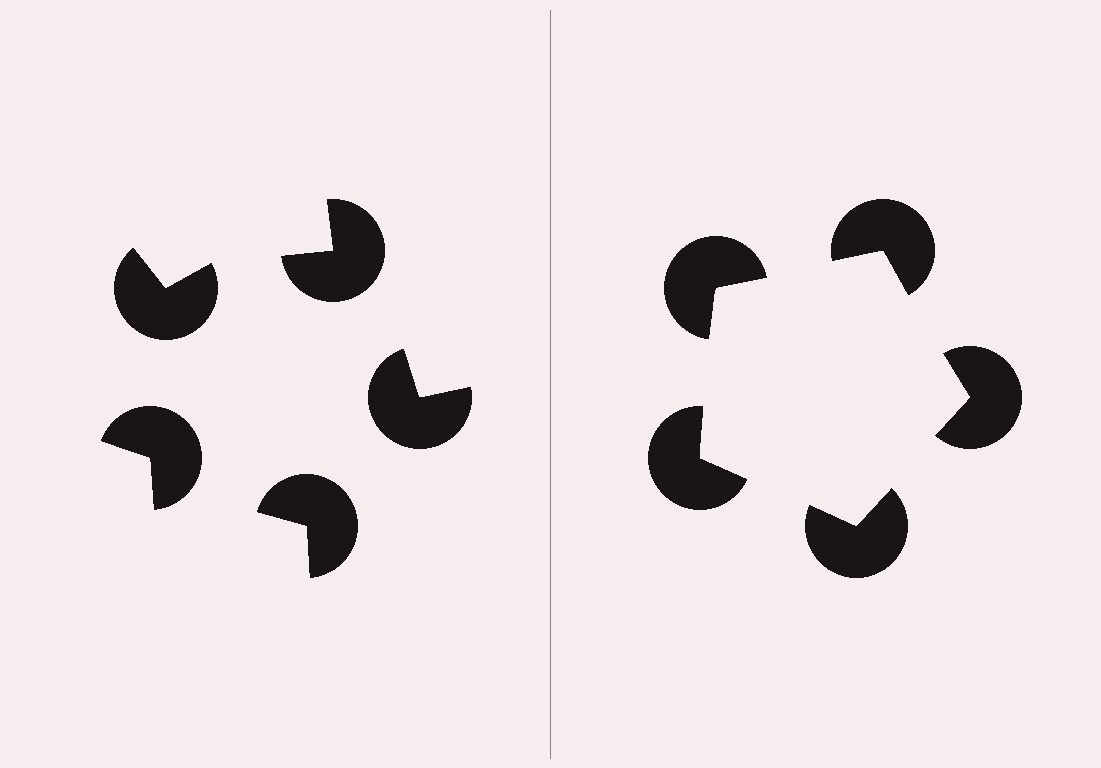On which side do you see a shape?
An illusory pentagon appears on the right side. On the left side the wedge cuts are rotated, so no coherent shape forms.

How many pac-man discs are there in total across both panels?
10 — 5 on each side.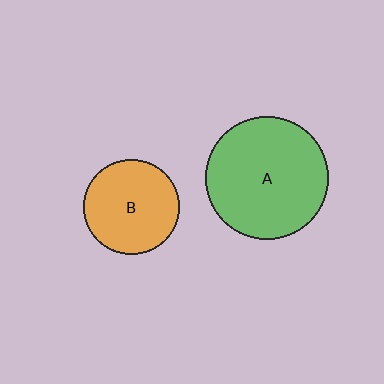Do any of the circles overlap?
No, none of the circles overlap.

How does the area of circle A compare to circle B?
Approximately 1.6 times.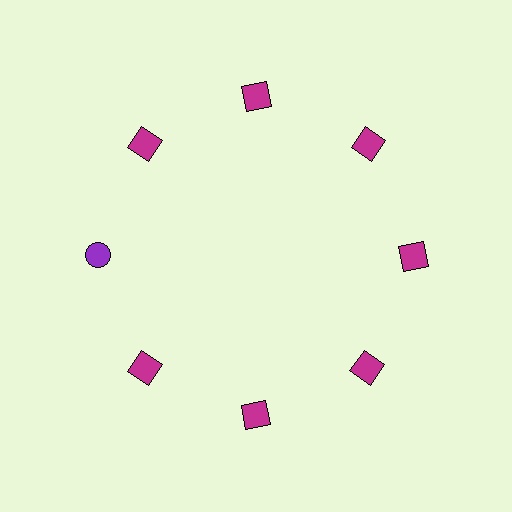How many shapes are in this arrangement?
There are 8 shapes arranged in a ring pattern.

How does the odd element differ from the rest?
It differs in both color (purple instead of magenta) and shape (circle instead of square).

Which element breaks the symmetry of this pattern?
The purple circle at roughly the 9 o'clock position breaks the symmetry. All other shapes are magenta squares.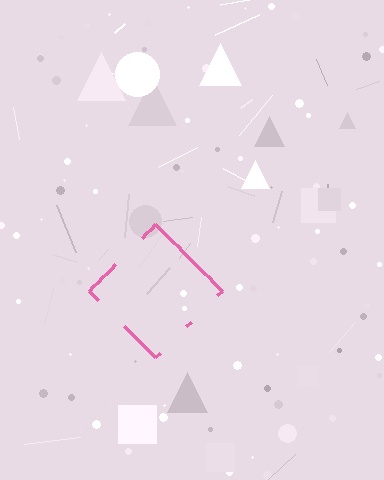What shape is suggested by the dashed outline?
The dashed outline suggests a diamond.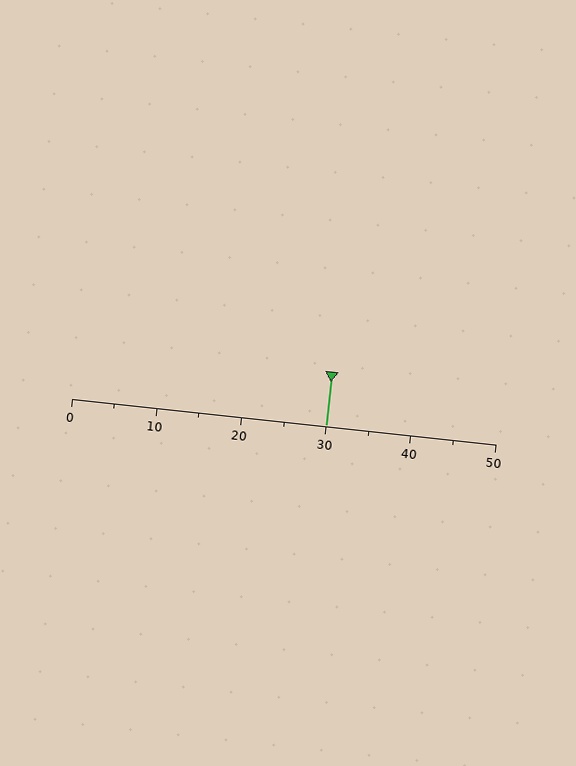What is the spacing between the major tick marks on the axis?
The major ticks are spaced 10 apart.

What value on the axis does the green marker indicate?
The marker indicates approximately 30.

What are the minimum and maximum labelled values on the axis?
The axis runs from 0 to 50.